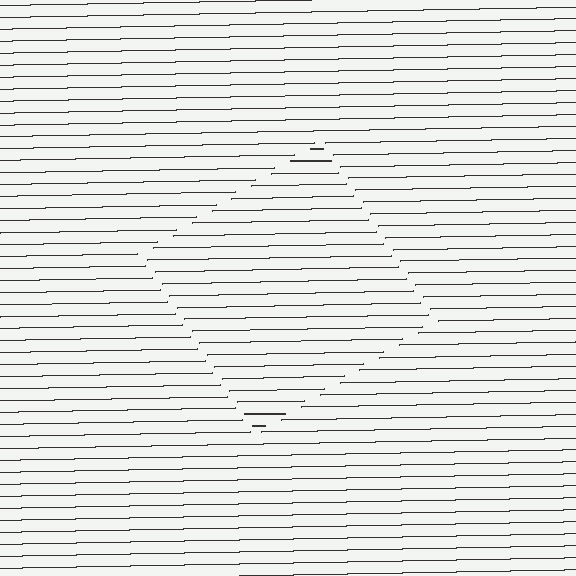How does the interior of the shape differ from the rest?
The interior of the shape contains the same grating, shifted by half a period — the contour is defined by the phase discontinuity where line-ends from the inner and outer gratings abut.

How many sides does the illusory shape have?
4 sides — the line-ends trace a square.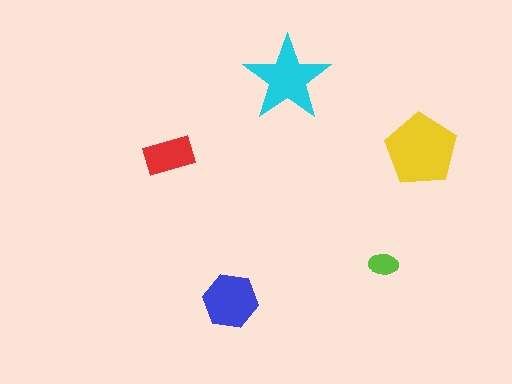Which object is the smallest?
The lime ellipse.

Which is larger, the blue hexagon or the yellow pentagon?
The yellow pentagon.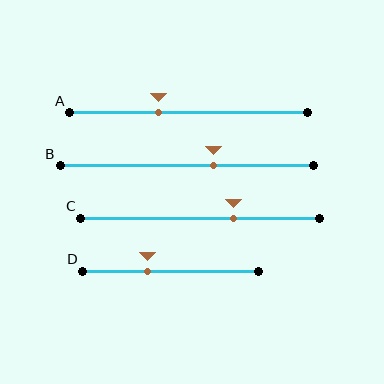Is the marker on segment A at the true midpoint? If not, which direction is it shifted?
No, the marker on segment A is shifted to the left by about 13% of the segment length.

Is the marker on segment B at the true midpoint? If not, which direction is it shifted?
No, the marker on segment B is shifted to the right by about 11% of the segment length.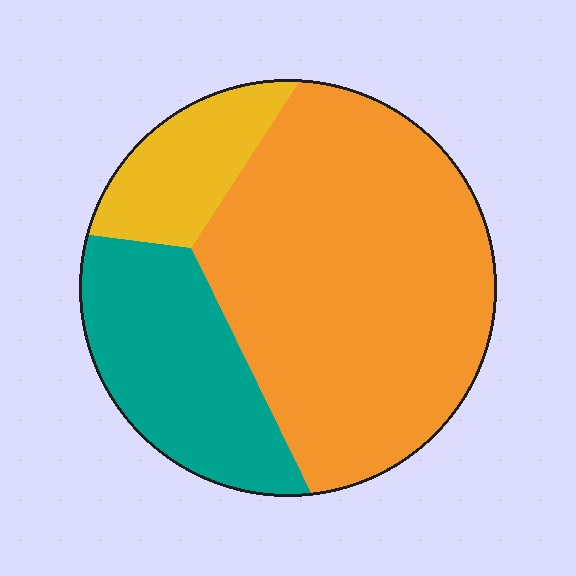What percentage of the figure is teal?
Teal covers around 25% of the figure.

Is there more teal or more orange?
Orange.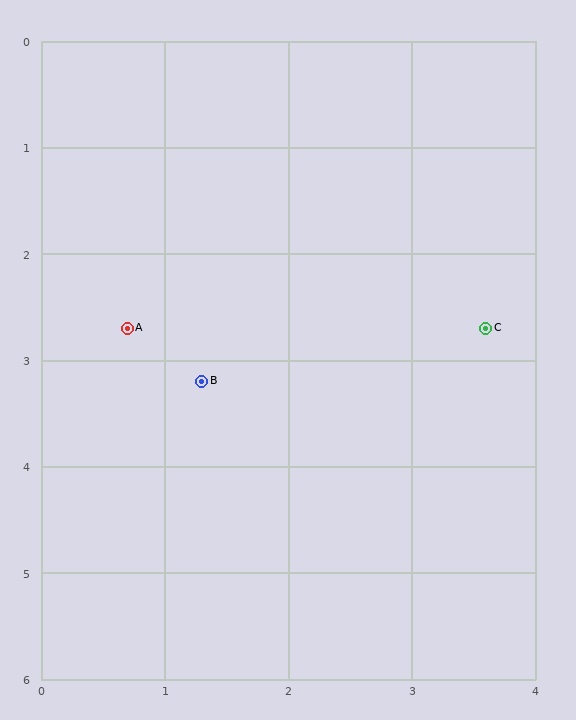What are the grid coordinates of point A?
Point A is at approximately (0.7, 2.7).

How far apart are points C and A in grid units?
Points C and A are about 2.9 grid units apart.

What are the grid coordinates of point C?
Point C is at approximately (3.6, 2.7).